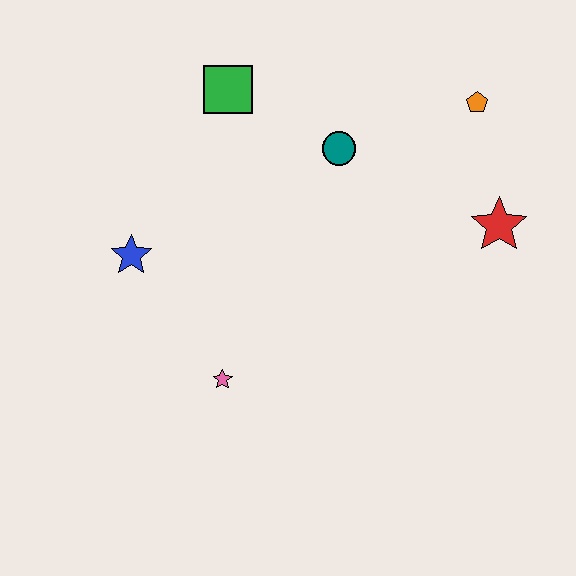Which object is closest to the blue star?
The pink star is closest to the blue star.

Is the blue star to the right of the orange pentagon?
No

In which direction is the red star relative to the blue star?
The red star is to the right of the blue star.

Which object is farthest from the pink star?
The orange pentagon is farthest from the pink star.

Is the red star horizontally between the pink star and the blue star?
No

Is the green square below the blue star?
No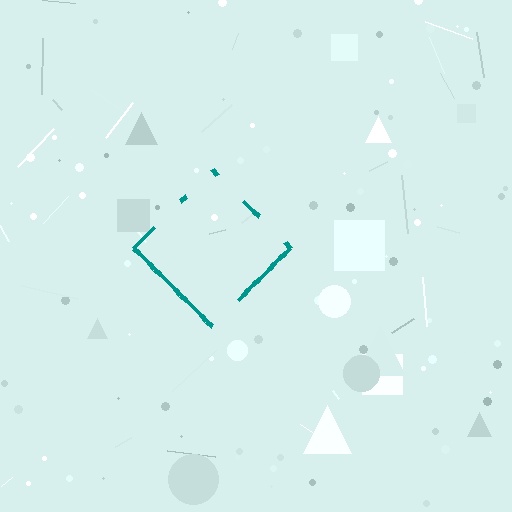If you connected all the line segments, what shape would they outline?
They would outline a diamond.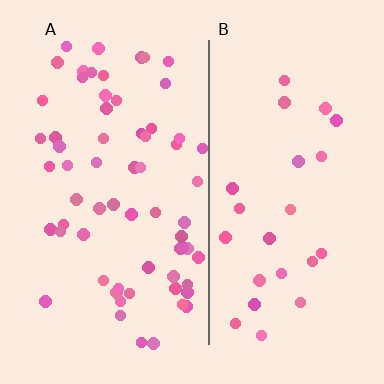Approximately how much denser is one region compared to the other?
Approximately 2.6× — region A over region B.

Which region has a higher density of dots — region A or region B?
A (the left).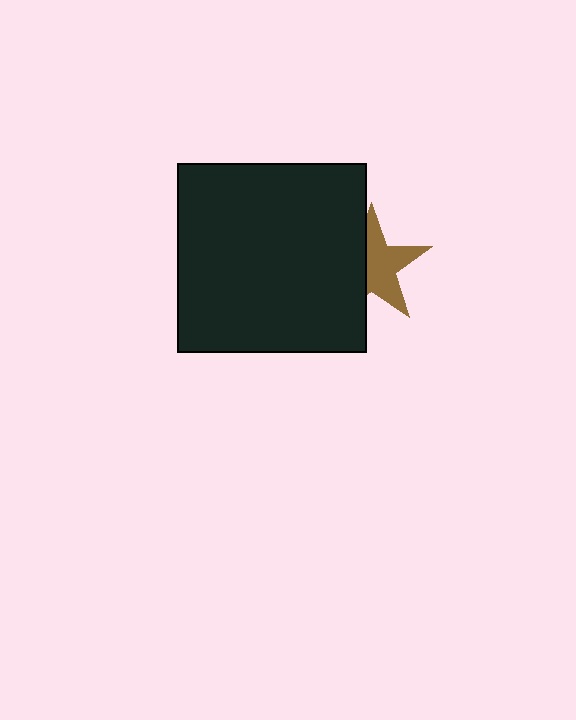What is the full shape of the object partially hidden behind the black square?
The partially hidden object is a brown star.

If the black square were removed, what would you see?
You would see the complete brown star.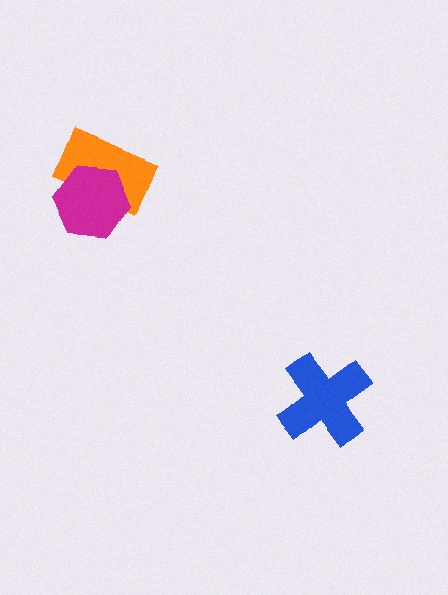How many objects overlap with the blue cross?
0 objects overlap with the blue cross.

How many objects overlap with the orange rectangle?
1 object overlaps with the orange rectangle.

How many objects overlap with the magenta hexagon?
1 object overlaps with the magenta hexagon.